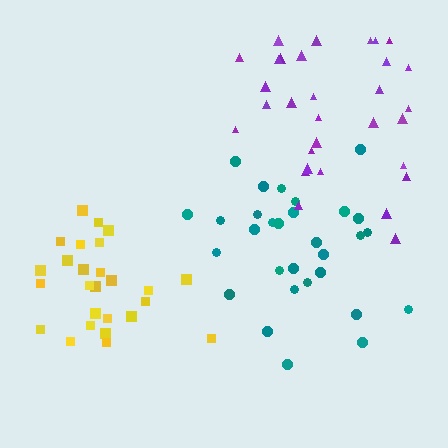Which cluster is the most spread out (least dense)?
Purple.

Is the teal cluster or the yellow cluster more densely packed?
Yellow.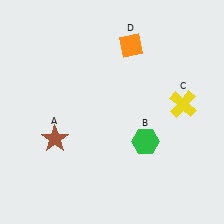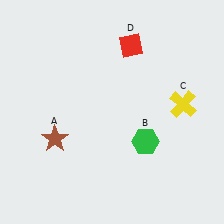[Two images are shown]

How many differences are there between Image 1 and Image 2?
There is 1 difference between the two images.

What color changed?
The diamond (D) changed from orange in Image 1 to red in Image 2.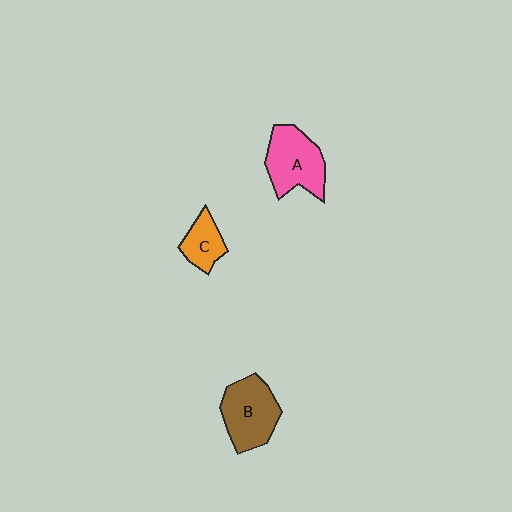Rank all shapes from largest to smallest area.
From largest to smallest: B (brown), A (pink), C (orange).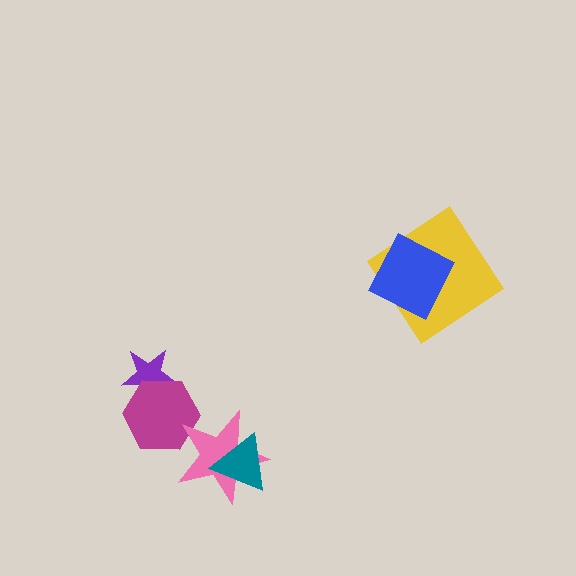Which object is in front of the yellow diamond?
The blue diamond is in front of the yellow diamond.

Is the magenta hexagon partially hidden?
Yes, it is partially covered by another shape.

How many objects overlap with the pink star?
2 objects overlap with the pink star.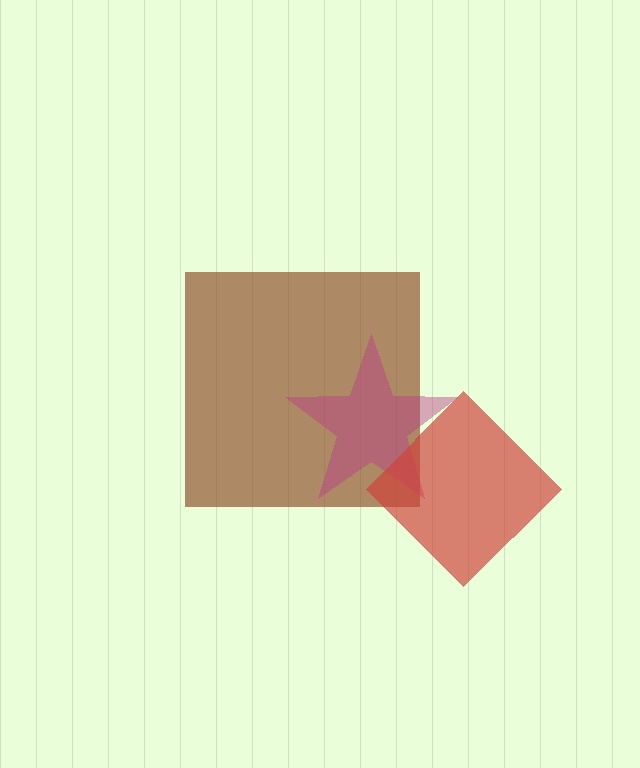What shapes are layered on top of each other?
The layered shapes are: a brown square, a magenta star, a red diamond.